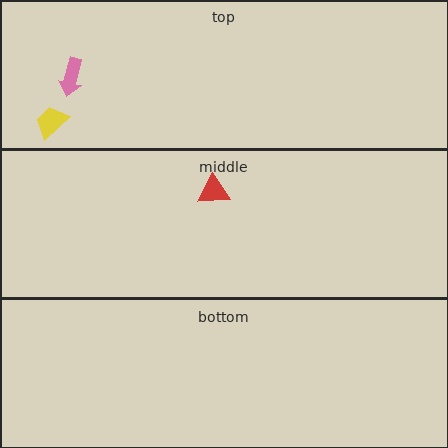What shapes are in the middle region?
The red triangle.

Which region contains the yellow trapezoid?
The top region.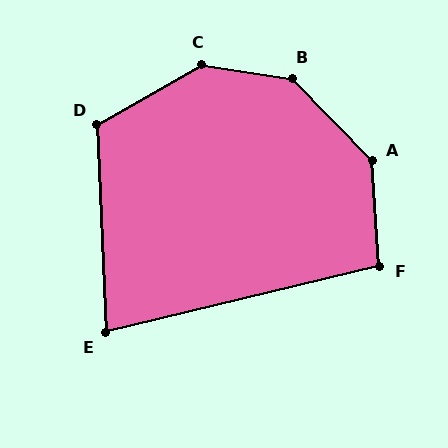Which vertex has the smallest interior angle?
E, at approximately 79 degrees.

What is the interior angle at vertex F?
Approximately 100 degrees (obtuse).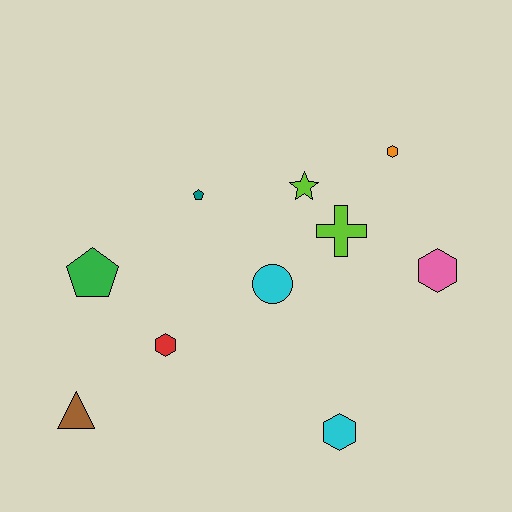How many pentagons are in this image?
There are 2 pentagons.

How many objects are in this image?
There are 10 objects.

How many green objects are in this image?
There is 1 green object.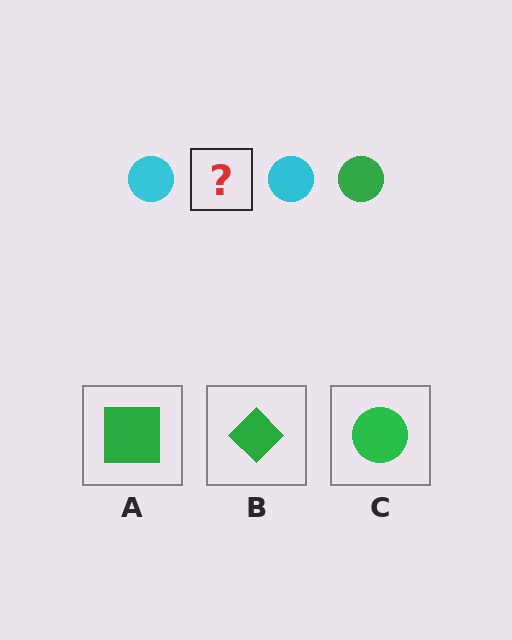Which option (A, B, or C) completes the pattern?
C.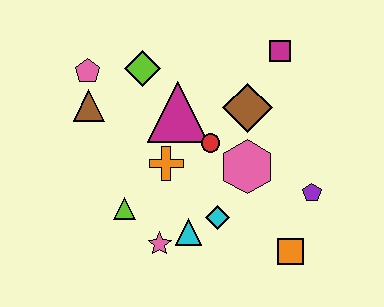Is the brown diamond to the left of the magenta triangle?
No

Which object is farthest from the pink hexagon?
The pink pentagon is farthest from the pink hexagon.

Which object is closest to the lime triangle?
The pink star is closest to the lime triangle.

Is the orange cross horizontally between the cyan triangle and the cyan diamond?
No